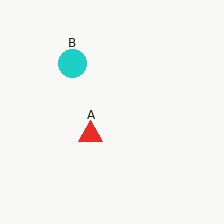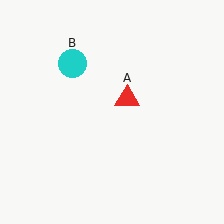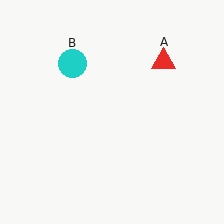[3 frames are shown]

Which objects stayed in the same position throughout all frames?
Cyan circle (object B) remained stationary.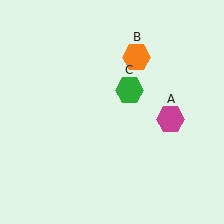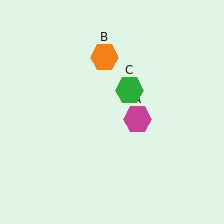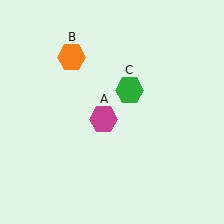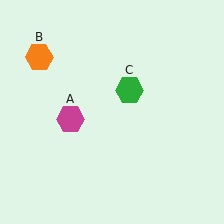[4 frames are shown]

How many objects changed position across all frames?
2 objects changed position: magenta hexagon (object A), orange hexagon (object B).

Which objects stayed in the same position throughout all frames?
Green hexagon (object C) remained stationary.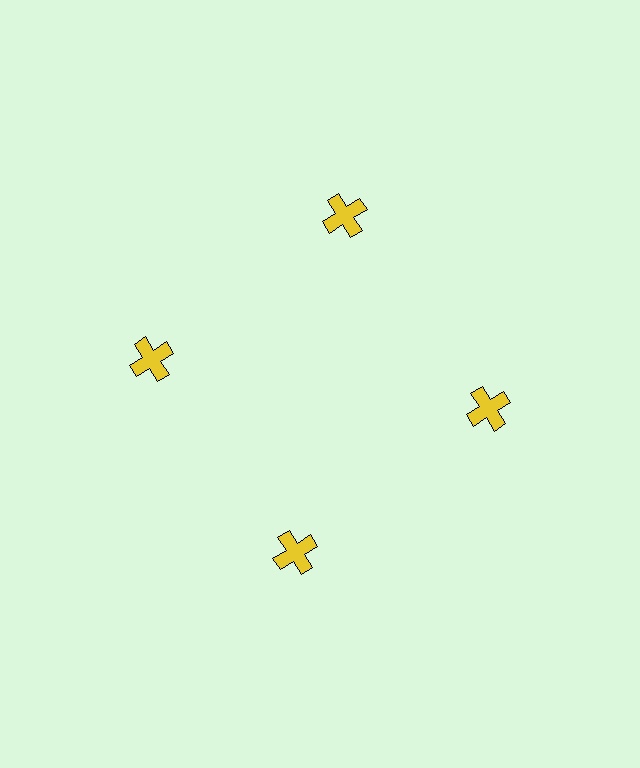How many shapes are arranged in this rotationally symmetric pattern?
There are 4 shapes, arranged in 4 groups of 1.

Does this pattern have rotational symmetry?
Yes, this pattern has 4-fold rotational symmetry. It looks the same after rotating 90 degrees around the center.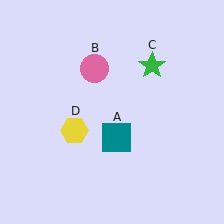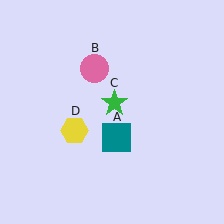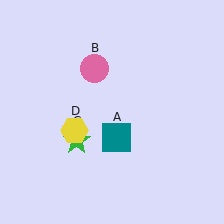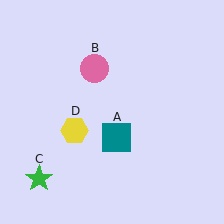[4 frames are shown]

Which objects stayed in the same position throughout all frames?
Teal square (object A) and pink circle (object B) and yellow hexagon (object D) remained stationary.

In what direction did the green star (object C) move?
The green star (object C) moved down and to the left.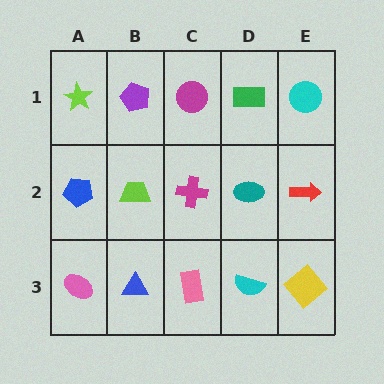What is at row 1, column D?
A green rectangle.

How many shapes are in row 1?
5 shapes.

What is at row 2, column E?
A red arrow.